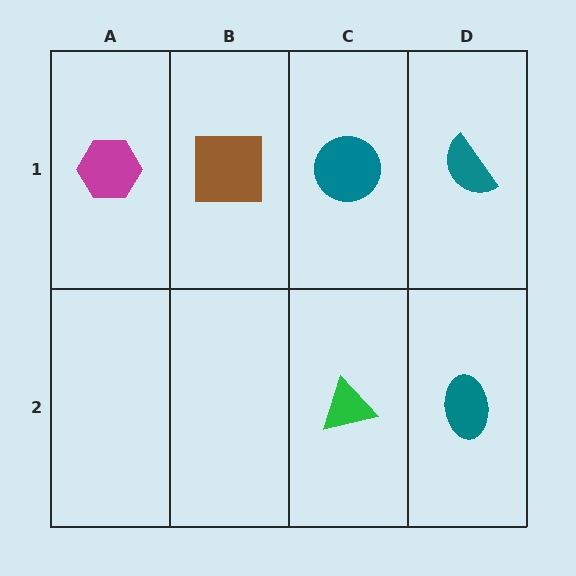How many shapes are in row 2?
2 shapes.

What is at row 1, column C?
A teal circle.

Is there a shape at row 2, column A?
No, that cell is empty.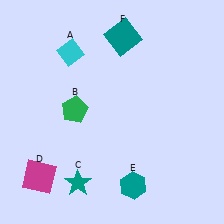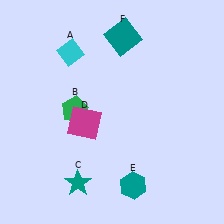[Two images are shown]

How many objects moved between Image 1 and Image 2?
1 object moved between the two images.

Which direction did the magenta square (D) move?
The magenta square (D) moved up.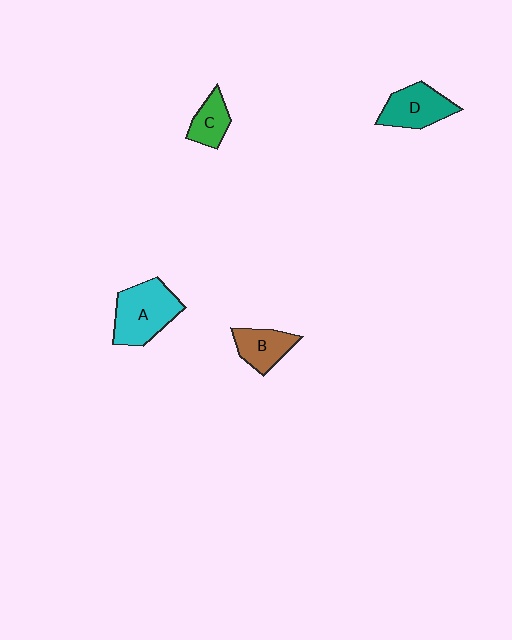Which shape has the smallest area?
Shape C (green).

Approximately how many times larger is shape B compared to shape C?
Approximately 1.2 times.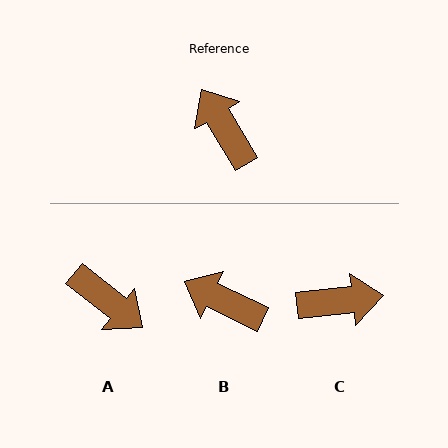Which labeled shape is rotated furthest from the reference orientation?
A, about 160 degrees away.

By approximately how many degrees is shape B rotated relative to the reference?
Approximately 33 degrees counter-clockwise.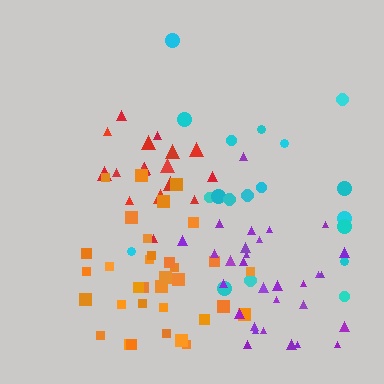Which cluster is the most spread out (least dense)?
Cyan.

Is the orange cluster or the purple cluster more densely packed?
Orange.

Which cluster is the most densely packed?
Orange.